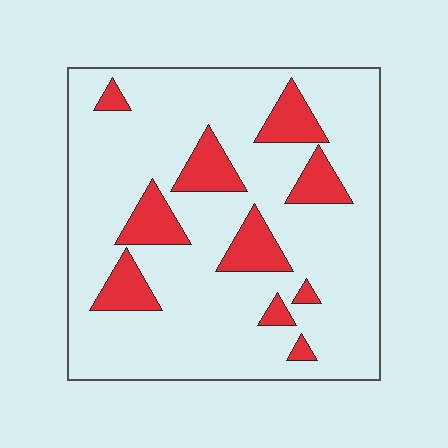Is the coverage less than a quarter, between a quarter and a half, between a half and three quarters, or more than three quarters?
Less than a quarter.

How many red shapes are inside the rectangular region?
10.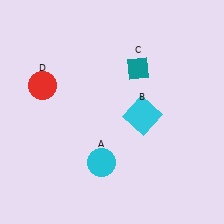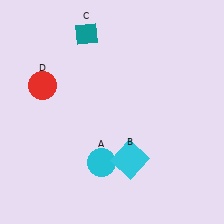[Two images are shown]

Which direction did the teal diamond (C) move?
The teal diamond (C) moved left.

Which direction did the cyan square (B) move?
The cyan square (B) moved down.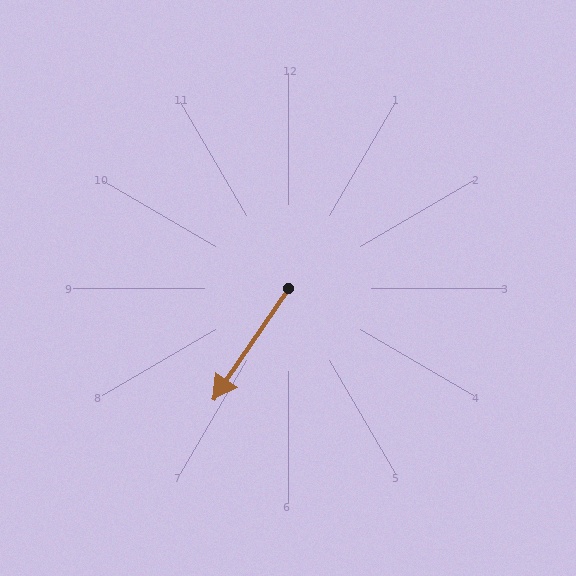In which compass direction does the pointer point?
Southwest.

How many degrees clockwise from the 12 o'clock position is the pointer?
Approximately 214 degrees.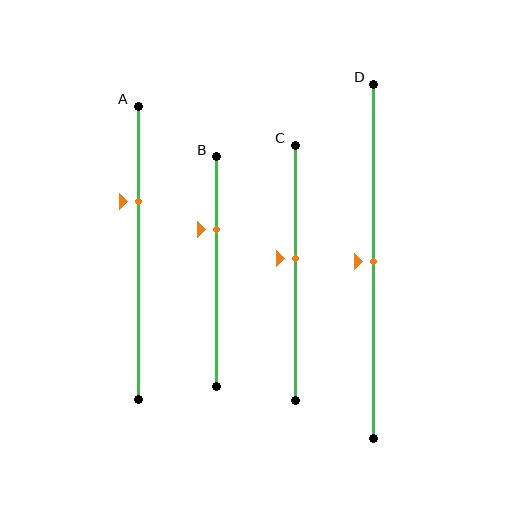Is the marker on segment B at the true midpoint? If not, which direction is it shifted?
No, the marker on segment B is shifted upward by about 18% of the segment length.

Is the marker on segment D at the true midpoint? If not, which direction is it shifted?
Yes, the marker on segment D is at the true midpoint.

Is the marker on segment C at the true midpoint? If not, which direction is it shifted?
No, the marker on segment C is shifted upward by about 6% of the segment length.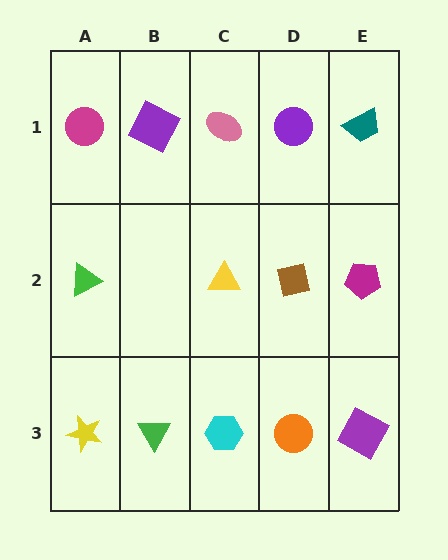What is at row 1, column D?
A purple circle.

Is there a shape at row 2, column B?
No, that cell is empty.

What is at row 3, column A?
A yellow star.